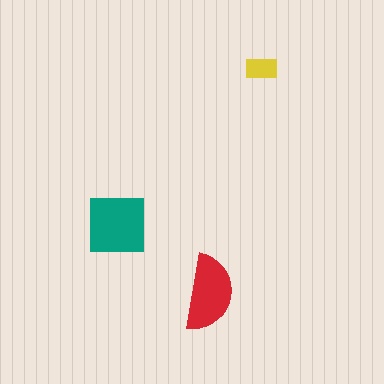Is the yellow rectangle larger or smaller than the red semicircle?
Smaller.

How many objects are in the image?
There are 3 objects in the image.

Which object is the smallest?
The yellow rectangle.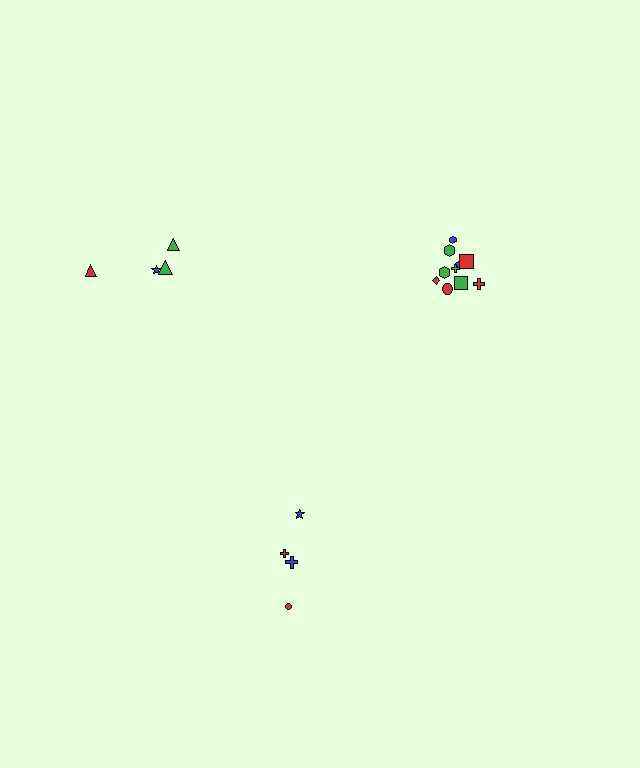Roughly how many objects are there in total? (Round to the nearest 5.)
Roughly 20 objects in total.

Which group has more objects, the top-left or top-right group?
The top-right group.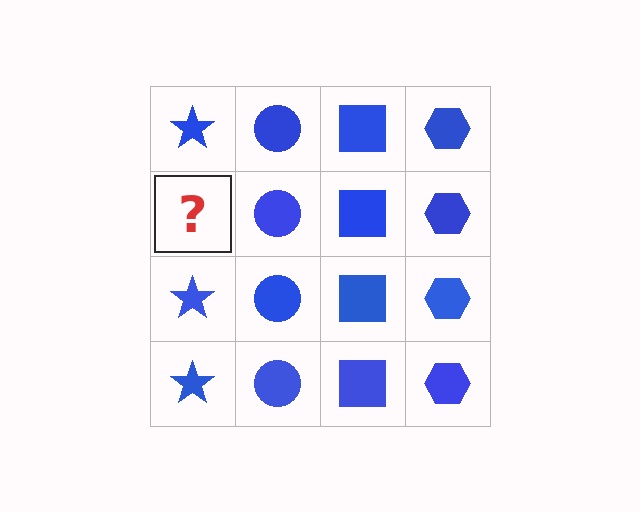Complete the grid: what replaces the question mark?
The question mark should be replaced with a blue star.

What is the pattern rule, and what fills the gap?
The rule is that each column has a consistent shape. The gap should be filled with a blue star.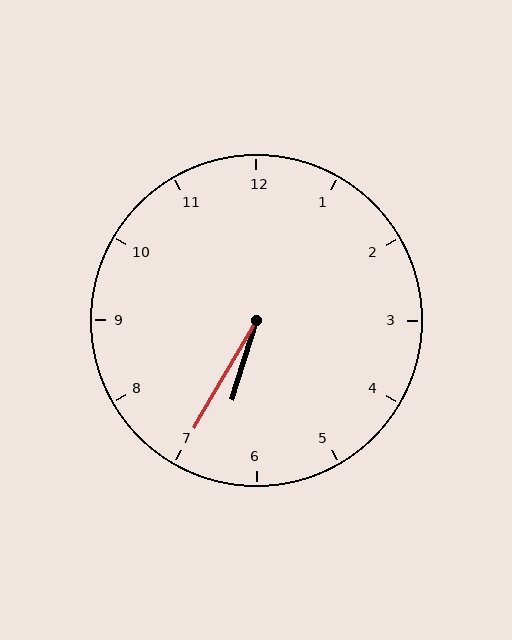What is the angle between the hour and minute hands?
Approximately 12 degrees.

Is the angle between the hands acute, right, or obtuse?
It is acute.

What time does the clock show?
6:35.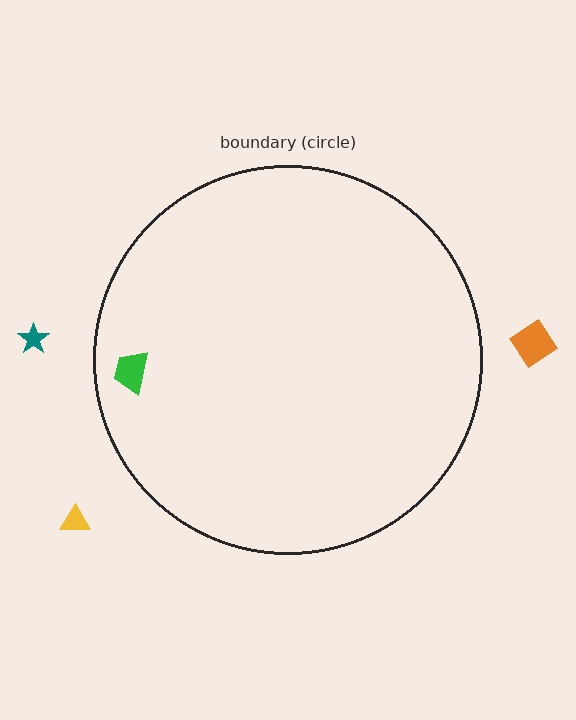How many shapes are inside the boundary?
1 inside, 3 outside.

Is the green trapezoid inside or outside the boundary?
Inside.